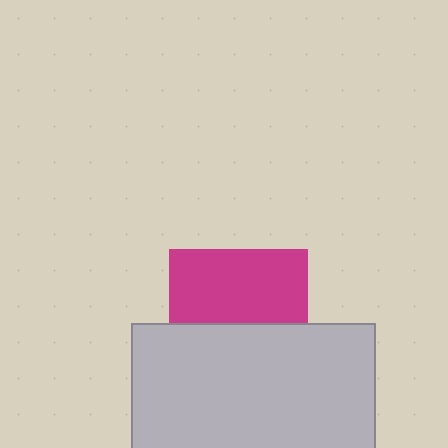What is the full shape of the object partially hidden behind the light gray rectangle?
The partially hidden object is a magenta square.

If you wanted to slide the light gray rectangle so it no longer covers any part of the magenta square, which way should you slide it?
Slide it down — that is the most direct way to separate the two shapes.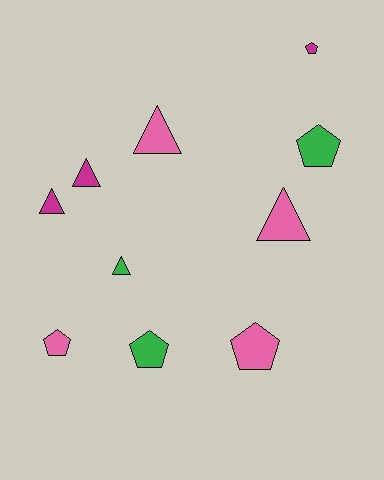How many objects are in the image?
There are 10 objects.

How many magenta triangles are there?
There are 2 magenta triangles.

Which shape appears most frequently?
Pentagon, with 5 objects.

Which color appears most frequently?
Pink, with 4 objects.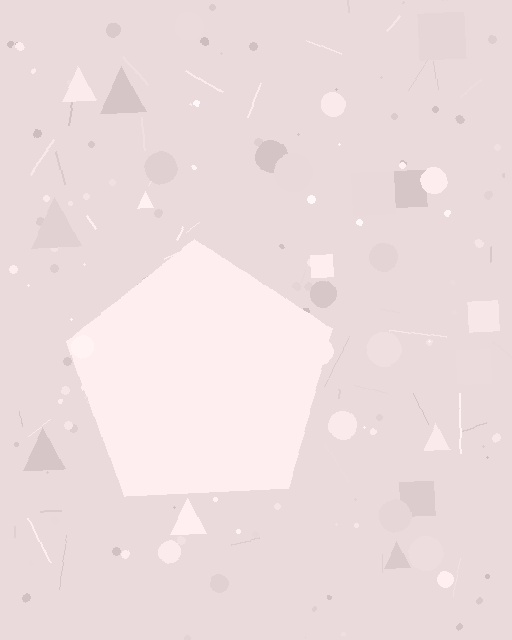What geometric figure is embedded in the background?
A pentagon is embedded in the background.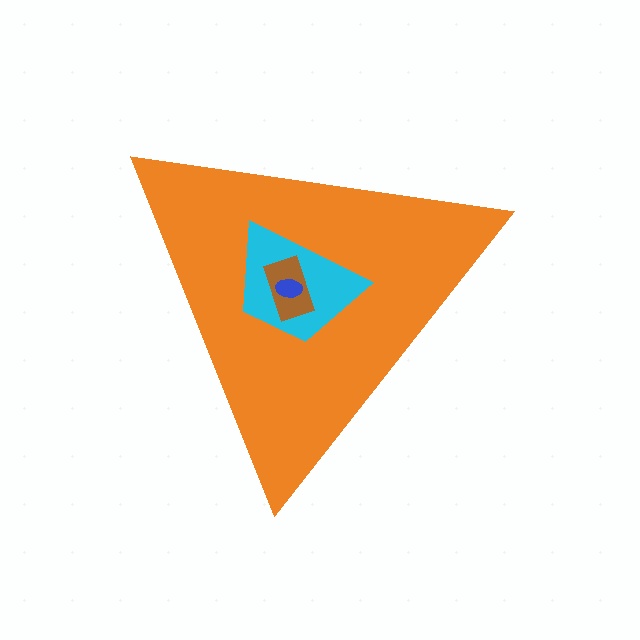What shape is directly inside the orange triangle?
The cyan trapezoid.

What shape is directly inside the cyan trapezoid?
The brown rectangle.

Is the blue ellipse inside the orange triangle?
Yes.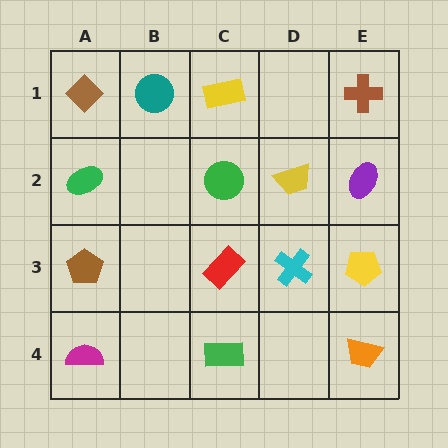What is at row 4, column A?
A magenta semicircle.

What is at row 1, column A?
A brown diamond.